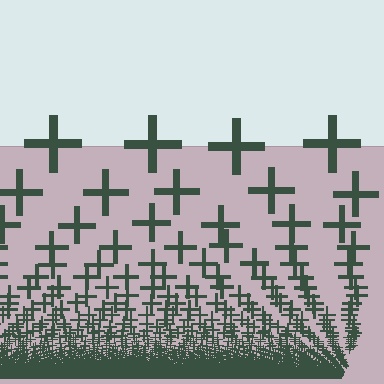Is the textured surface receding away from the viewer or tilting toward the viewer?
The surface appears to tilt toward the viewer. Texture elements get larger and sparser toward the top.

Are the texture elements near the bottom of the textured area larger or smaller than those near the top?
Smaller. The gradient is inverted — elements near the bottom are smaller and denser.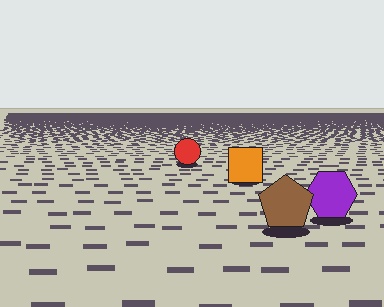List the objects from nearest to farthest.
From nearest to farthest: the brown pentagon, the purple hexagon, the orange square, the red circle.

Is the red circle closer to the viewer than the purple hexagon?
No. The purple hexagon is closer — you can tell from the texture gradient: the ground texture is coarser near it.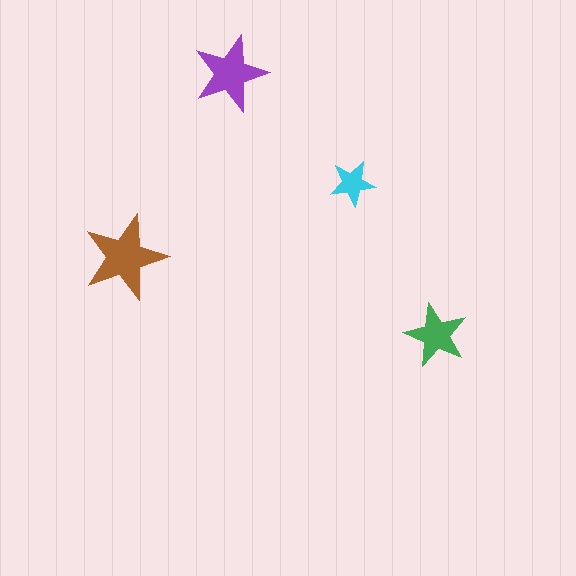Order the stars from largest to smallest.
the brown one, the purple one, the green one, the cyan one.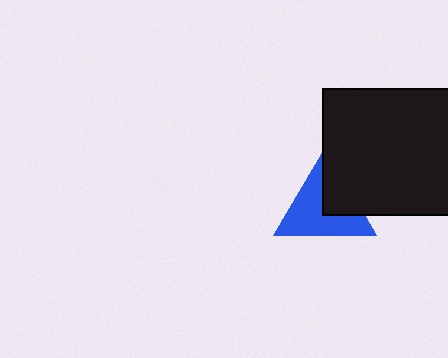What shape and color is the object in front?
The object in front is a black square.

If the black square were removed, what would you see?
You would see the complete blue triangle.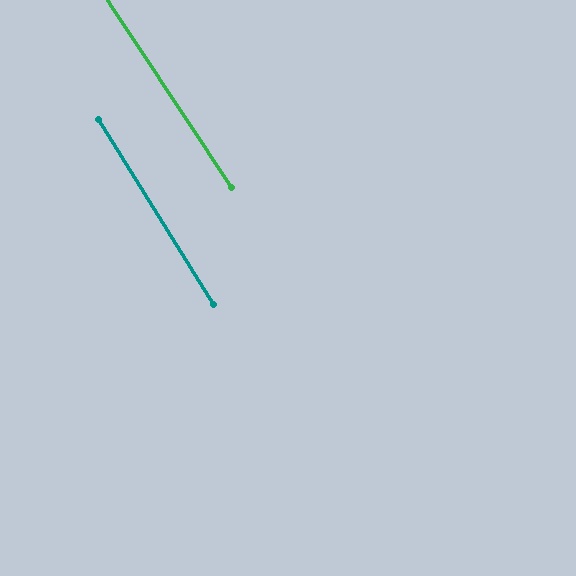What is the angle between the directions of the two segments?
Approximately 1 degree.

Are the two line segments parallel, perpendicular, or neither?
Parallel — their directions differ by only 1.4°.